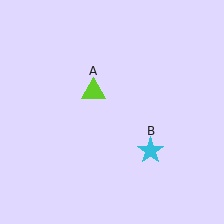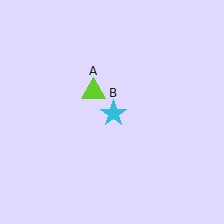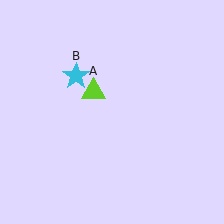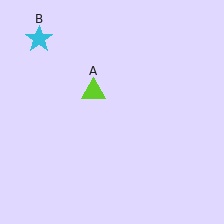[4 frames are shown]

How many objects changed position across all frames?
1 object changed position: cyan star (object B).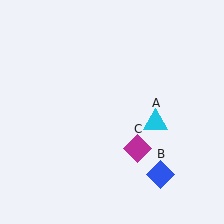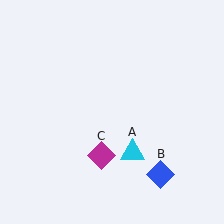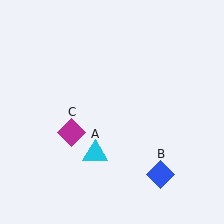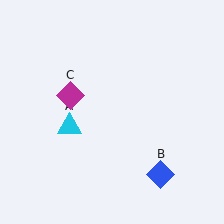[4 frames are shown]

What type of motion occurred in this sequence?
The cyan triangle (object A), magenta diamond (object C) rotated clockwise around the center of the scene.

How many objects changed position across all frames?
2 objects changed position: cyan triangle (object A), magenta diamond (object C).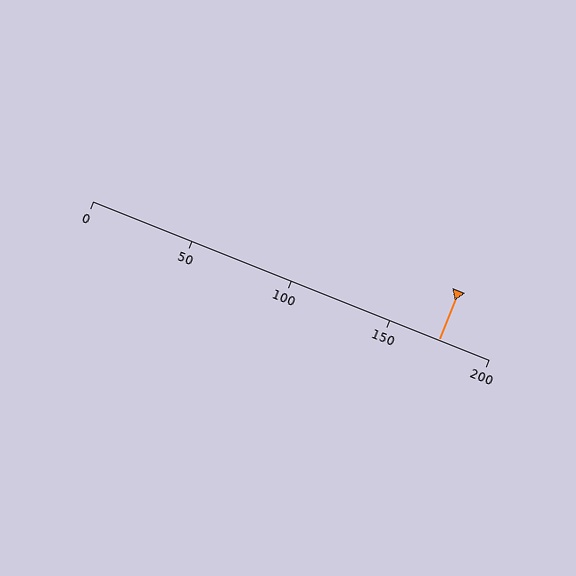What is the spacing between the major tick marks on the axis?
The major ticks are spaced 50 apart.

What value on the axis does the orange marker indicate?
The marker indicates approximately 175.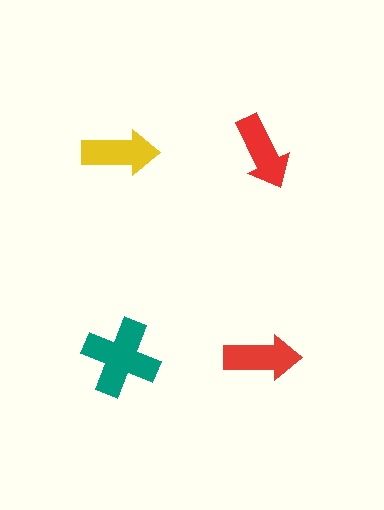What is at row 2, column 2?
A red arrow.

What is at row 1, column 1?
A yellow arrow.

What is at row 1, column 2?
A red arrow.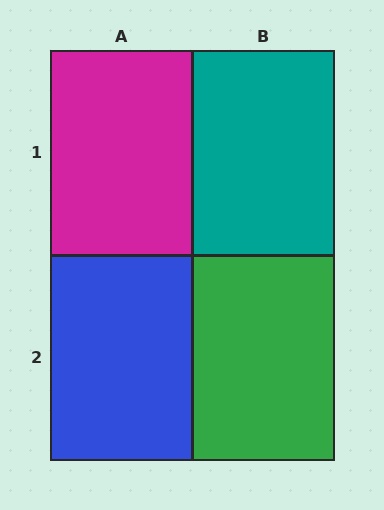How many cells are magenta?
1 cell is magenta.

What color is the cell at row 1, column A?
Magenta.